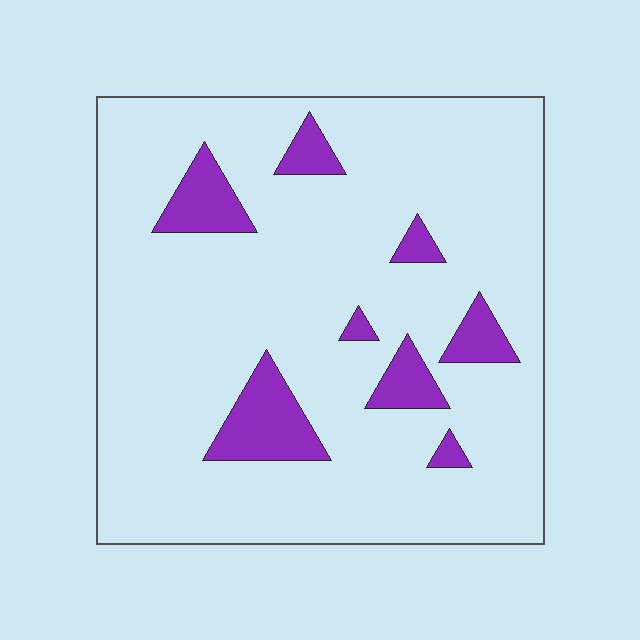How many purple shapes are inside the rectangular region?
8.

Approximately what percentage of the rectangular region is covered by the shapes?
Approximately 10%.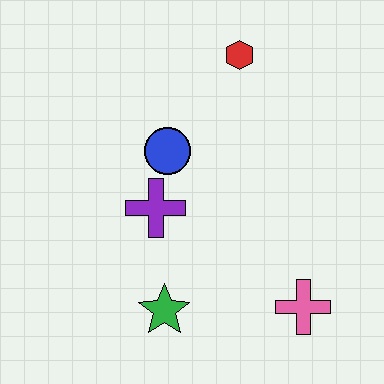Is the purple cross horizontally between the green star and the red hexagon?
No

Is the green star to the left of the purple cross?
No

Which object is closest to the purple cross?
The blue circle is closest to the purple cross.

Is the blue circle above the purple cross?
Yes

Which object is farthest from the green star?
The red hexagon is farthest from the green star.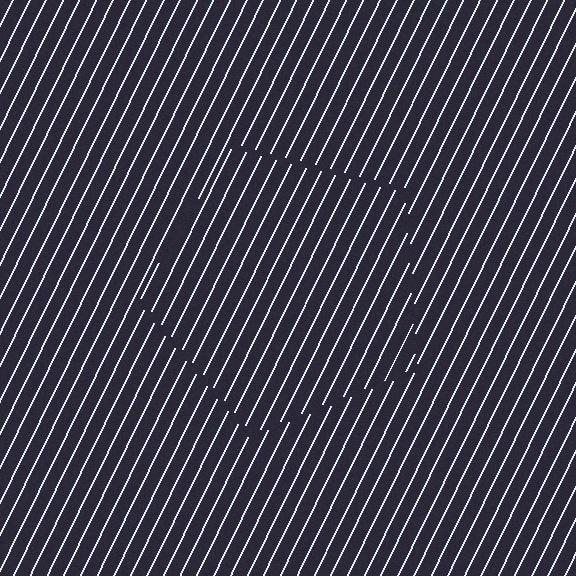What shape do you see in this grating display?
An illusory pentagon. The interior of the shape contains the same grating, shifted by half a period — the contour is defined by the phase discontinuity where line-ends from the inner and outer gratings abut.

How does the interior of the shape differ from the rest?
The interior of the shape contains the same grating, shifted by half a period — the contour is defined by the phase discontinuity where line-ends from the inner and outer gratings abut.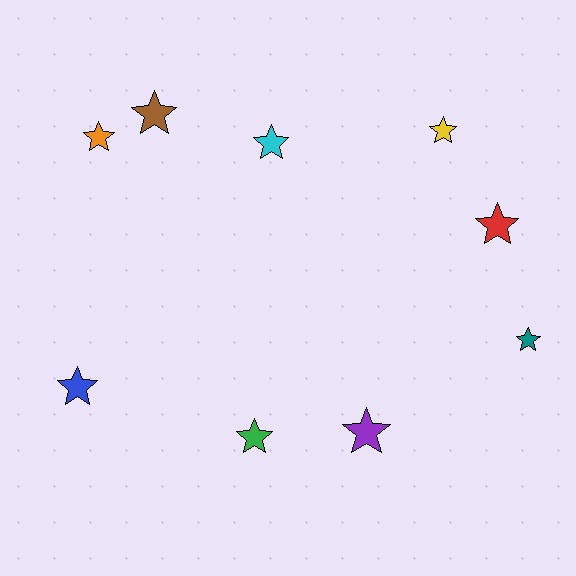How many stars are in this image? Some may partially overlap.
There are 9 stars.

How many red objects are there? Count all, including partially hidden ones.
There is 1 red object.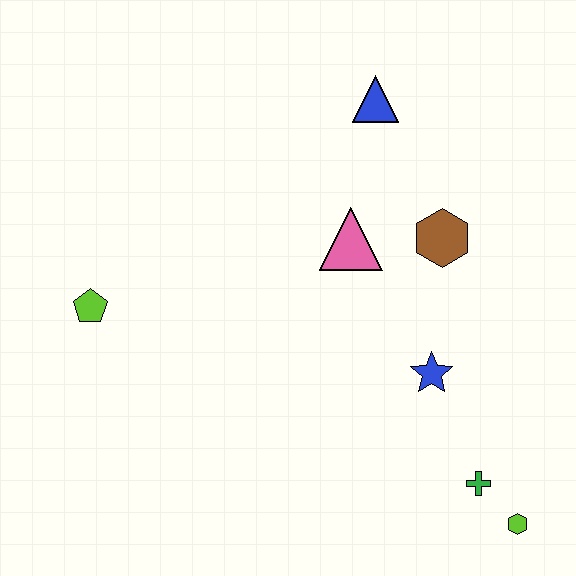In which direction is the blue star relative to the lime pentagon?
The blue star is to the right of the lime pentagon.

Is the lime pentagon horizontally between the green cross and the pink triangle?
No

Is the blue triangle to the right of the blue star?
No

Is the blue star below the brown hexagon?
Yes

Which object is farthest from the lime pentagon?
The lime hexagon is farthest from the lime pentagon.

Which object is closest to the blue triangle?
The pink triangle is closest to the blue triangle.